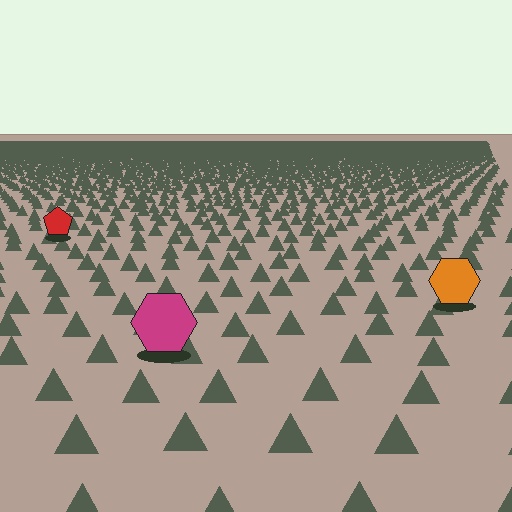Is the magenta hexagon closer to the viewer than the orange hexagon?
Yes. The magenta hexagon is closer — you can tell from the texture gradient: the ground texture is coarser near it.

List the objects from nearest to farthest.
From nearest to farthest: the magenta hexagon, the orange hexagon, the red pentagon.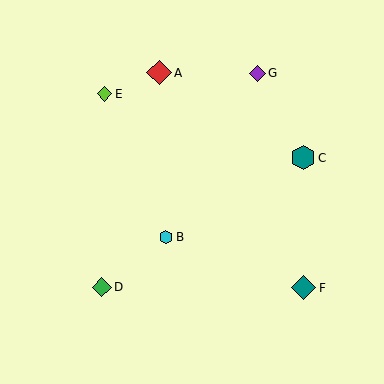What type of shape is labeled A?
Shape A is a red diamond.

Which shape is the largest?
The red diamond (labeled A) is the largest.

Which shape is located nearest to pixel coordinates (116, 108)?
The lime diamond (labeled E) at (105, 94) is nearest to that location.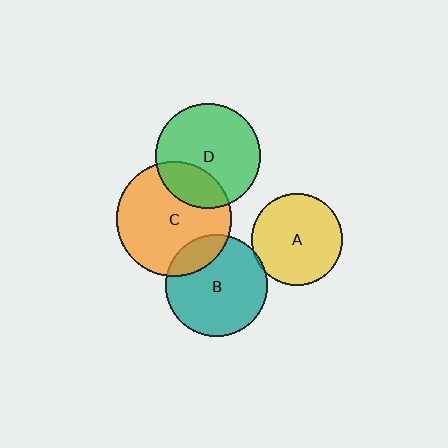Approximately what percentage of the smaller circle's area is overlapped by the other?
Approximately 20%.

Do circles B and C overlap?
Yes.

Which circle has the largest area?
Circle C (orange).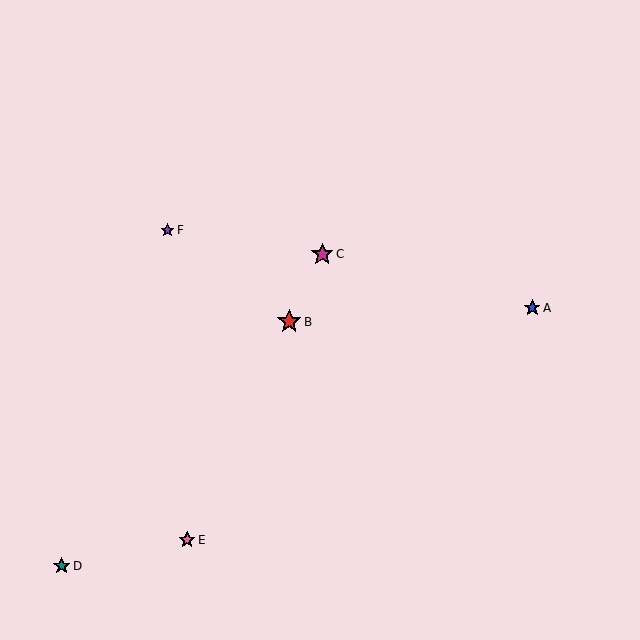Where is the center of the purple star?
The center of the purple star is at (167, 230).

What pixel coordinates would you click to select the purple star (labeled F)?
Click at (167, 230) to select the purple star F.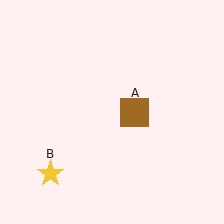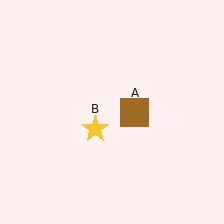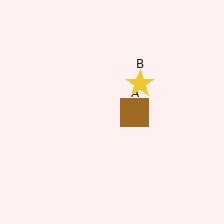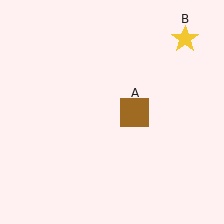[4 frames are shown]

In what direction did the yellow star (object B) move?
The yellow star (object B) moved up and to the right.